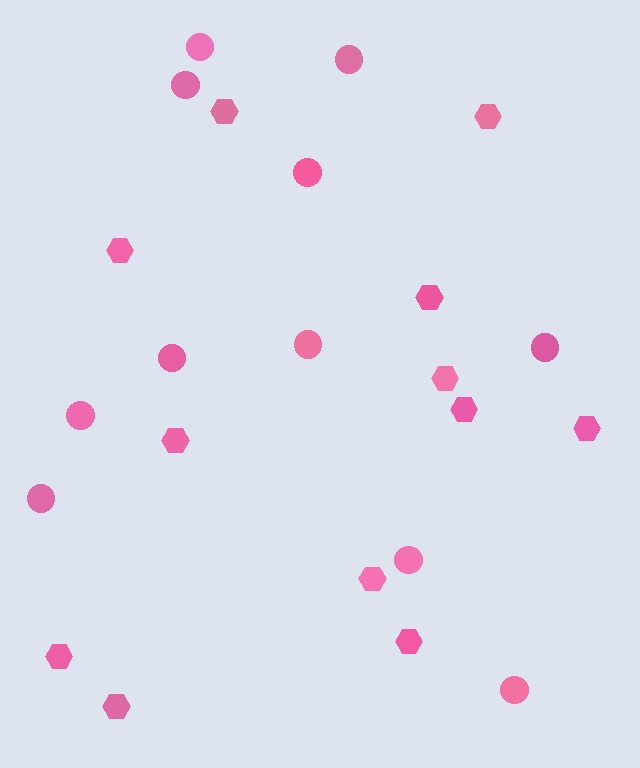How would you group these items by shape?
There are 2 groups: one group of circles (11) and one group of hexagons (12).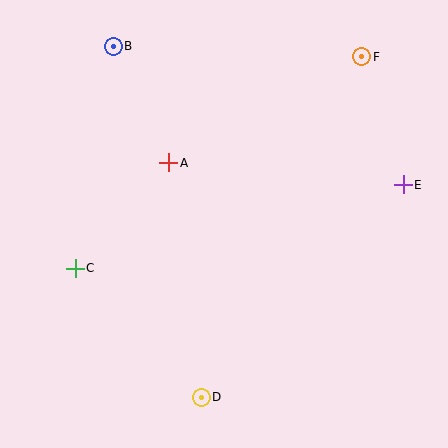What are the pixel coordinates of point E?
Point E is at (403, 185).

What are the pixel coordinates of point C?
Point C is at (75, 268).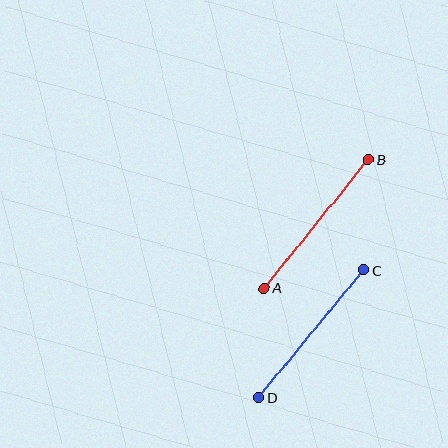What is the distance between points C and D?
The distance is approximately 165 pixels.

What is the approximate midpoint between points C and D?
The midpoint is at approximately (311, 334) pixels.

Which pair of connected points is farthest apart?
Points A and B are farthest apart.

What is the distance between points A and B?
The distance is approximately 165 pixels.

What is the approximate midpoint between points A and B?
The midpoint is at approximately (316, 224) pixels.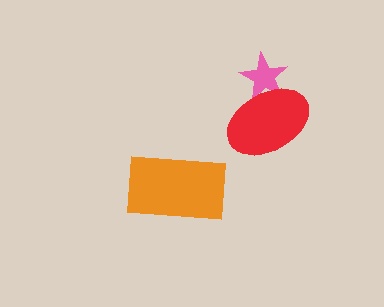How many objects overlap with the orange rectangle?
0 objects overlap with the orange rectangle.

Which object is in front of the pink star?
The red ellipse is in front of the pink star.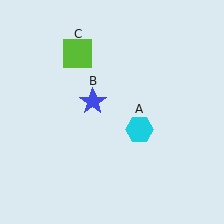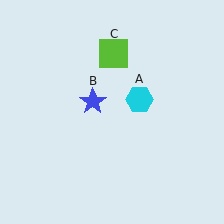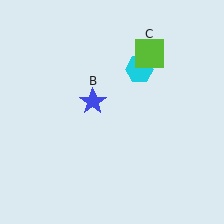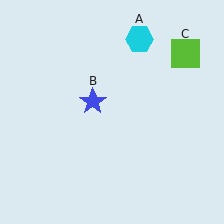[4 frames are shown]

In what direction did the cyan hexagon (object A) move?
The cyan hexagon (object A) moved up.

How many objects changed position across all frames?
2 objects changed position: cyan hexagon (object A), lime square (object C).